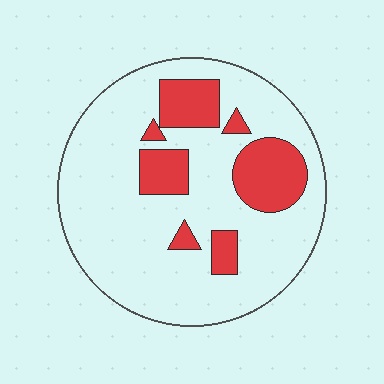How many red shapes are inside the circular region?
7.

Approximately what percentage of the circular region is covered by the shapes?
Approximately 20%.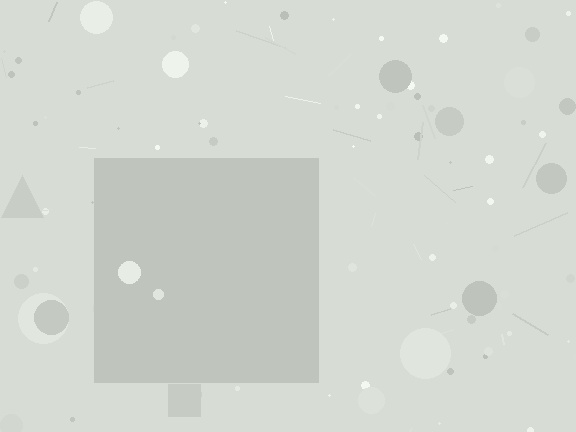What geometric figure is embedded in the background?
A square is embedded in the background.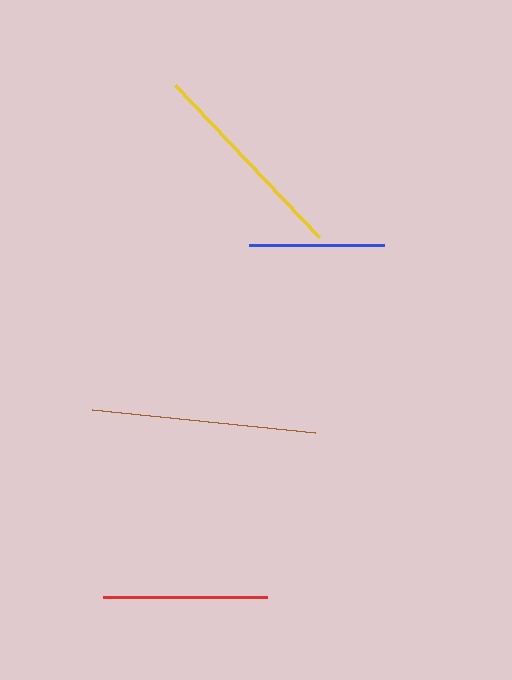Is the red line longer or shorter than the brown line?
The brown line is longer than the red line.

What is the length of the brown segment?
The brown segment is approximately 224 pixels long.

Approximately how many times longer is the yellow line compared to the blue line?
The yellow line is approximately 1.5 times the length of the blue line.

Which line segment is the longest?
The brown line is the longest at approximately 224 pixels.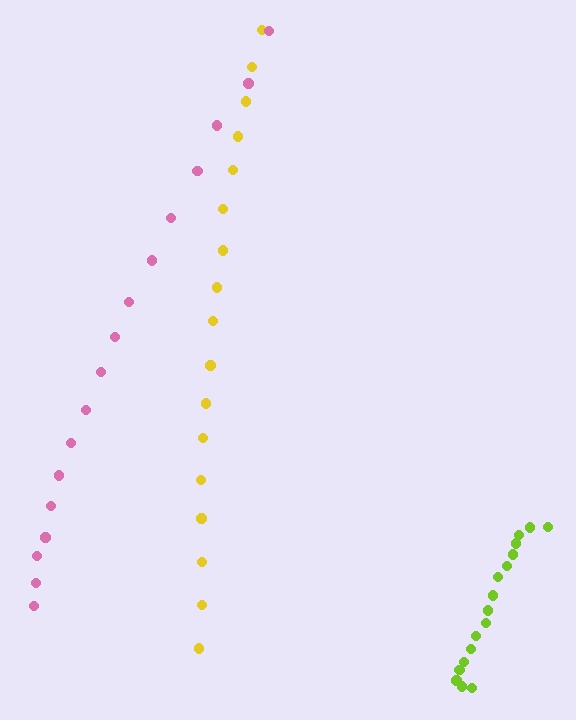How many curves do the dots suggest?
There are 3 distinct paths.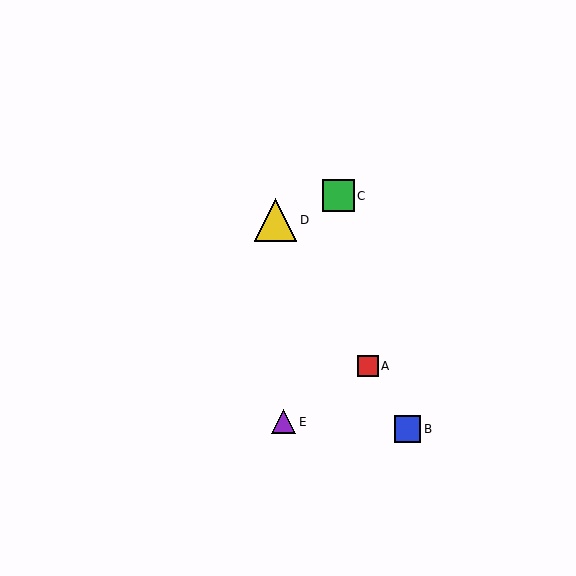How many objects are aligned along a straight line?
3 objects (A, B, D) are aligned along a straight line.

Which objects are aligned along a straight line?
Objects A, B, D are aligned along a straight line.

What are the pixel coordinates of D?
Object D is at (275, 220).